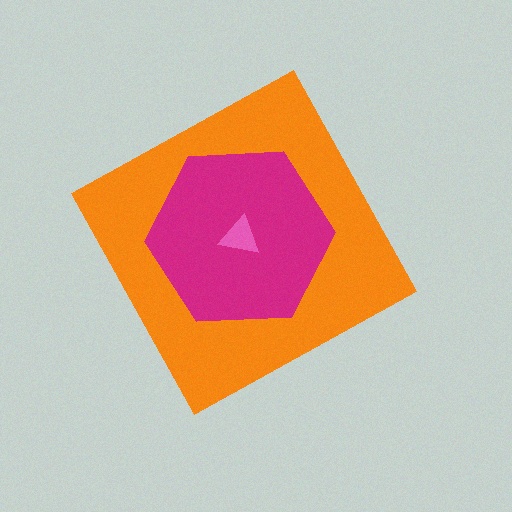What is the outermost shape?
The orange diamond.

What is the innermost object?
The pink triangle.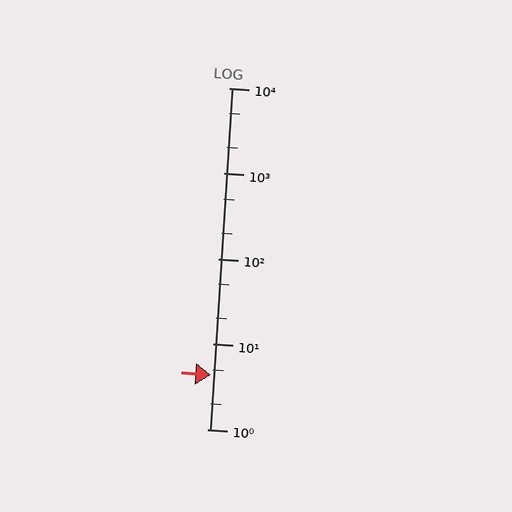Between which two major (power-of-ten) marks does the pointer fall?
The pointer is between 1 and 10.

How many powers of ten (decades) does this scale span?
The scale spans 4 decades, from 1 to 10000.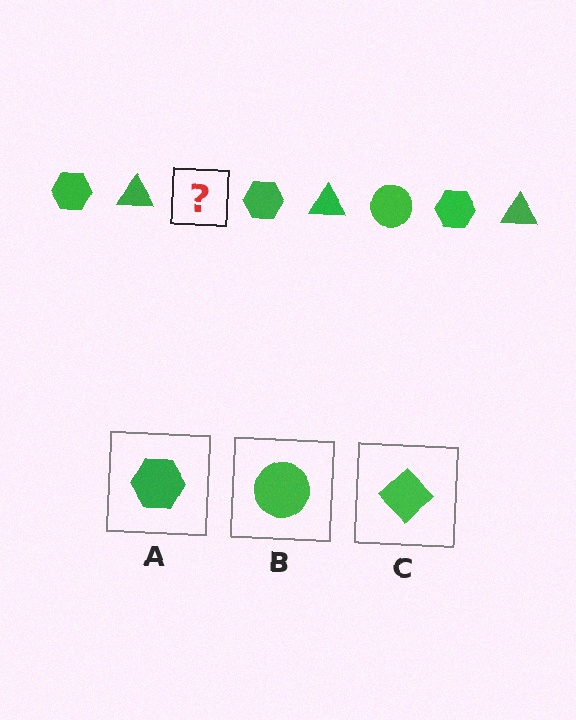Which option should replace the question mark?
Option B.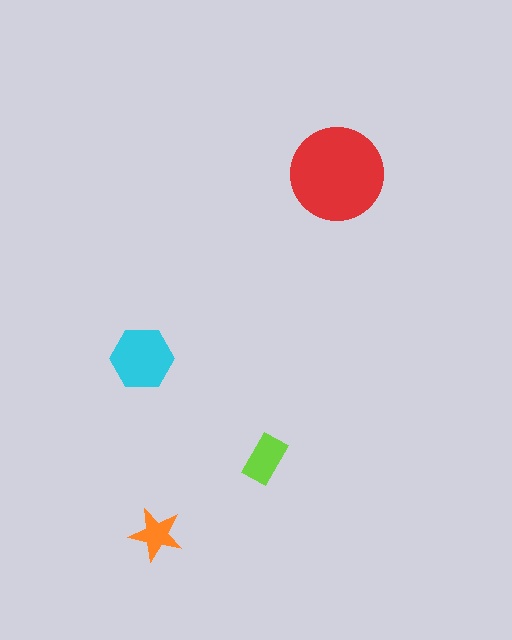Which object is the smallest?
The orange star.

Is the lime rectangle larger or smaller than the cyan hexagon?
Smaller.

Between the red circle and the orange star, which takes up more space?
The red circle.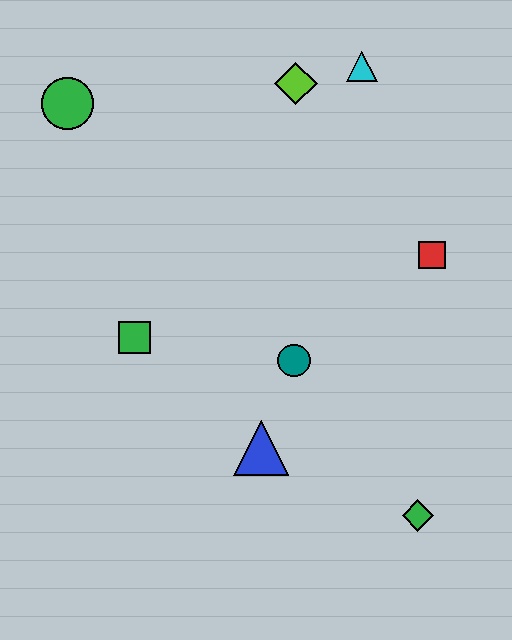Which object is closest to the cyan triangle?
The lime diamond is closest to the cyan triangle.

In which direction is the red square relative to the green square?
The red square is to the right of the green square.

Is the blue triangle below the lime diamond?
Yes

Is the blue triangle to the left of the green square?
No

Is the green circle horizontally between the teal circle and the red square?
No